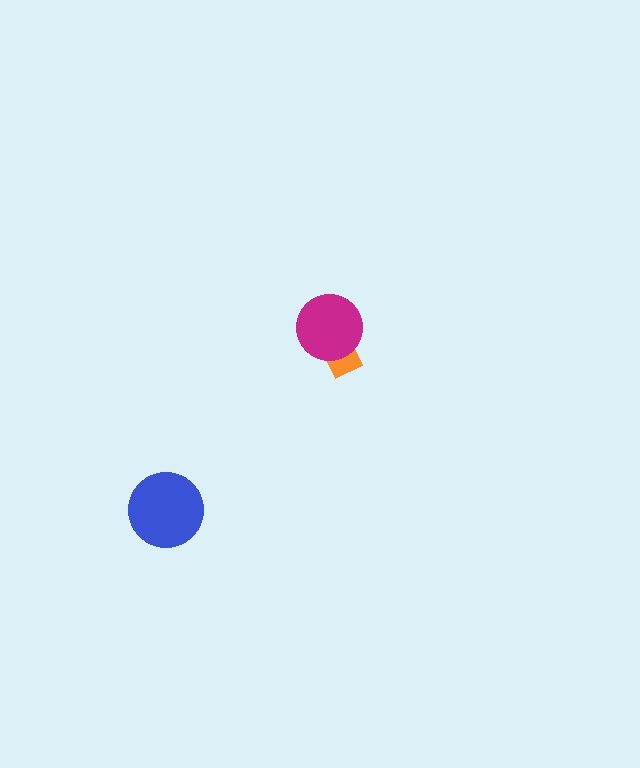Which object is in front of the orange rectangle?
The magenta circle is in front of the orange rectangle.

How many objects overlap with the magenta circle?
1 object overlaps with the magenta circle.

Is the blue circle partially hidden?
No, no other shape covers it.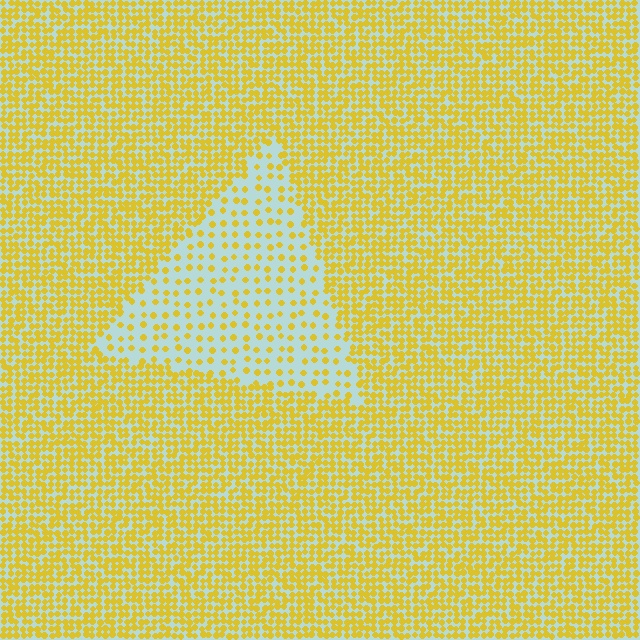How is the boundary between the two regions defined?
The boundary is defined by a change in element density (approximately 2.8x ratio). All elements are the same color, size, and shape.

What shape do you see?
I see a triangle.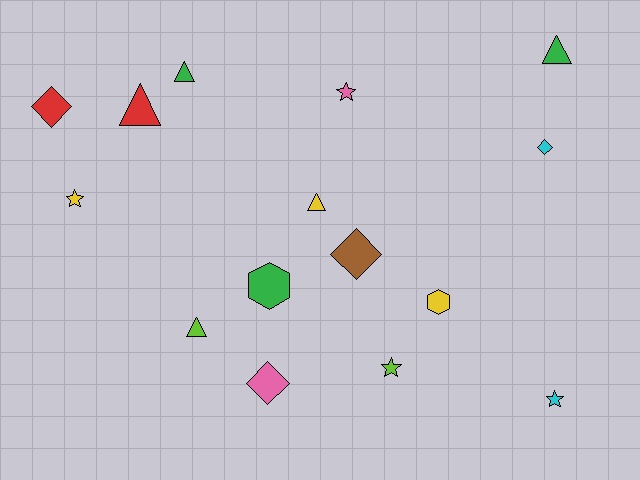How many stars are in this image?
There are 4 stars.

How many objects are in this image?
There are 15 objects.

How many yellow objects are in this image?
There are 3 yellow objects.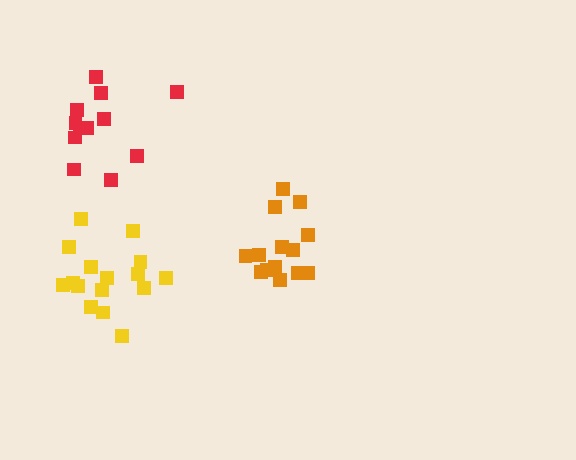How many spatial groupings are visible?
There are 3 spatial groupings.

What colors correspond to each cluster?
The clusters are colored: orange, yellow, red.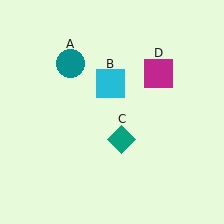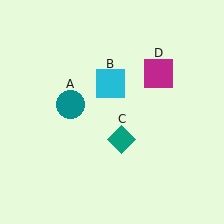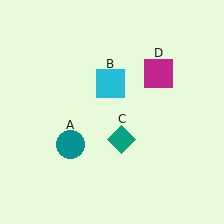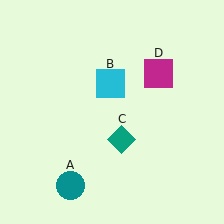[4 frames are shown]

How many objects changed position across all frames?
1 object changed position: teal circle (object A).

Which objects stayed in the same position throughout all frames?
Cyan square (object B) and teal diamond (object C) and magenta square (object D) remained stationary.